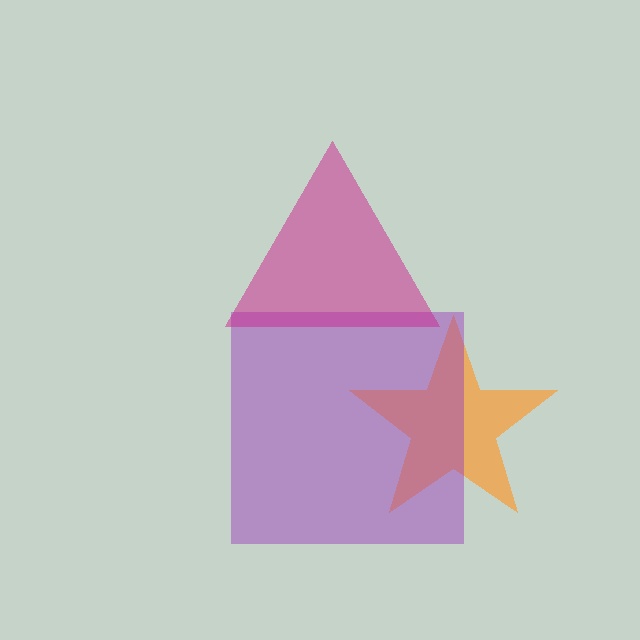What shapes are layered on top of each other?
The layered shapes are: an orange star, a purple square, a magenta triangle.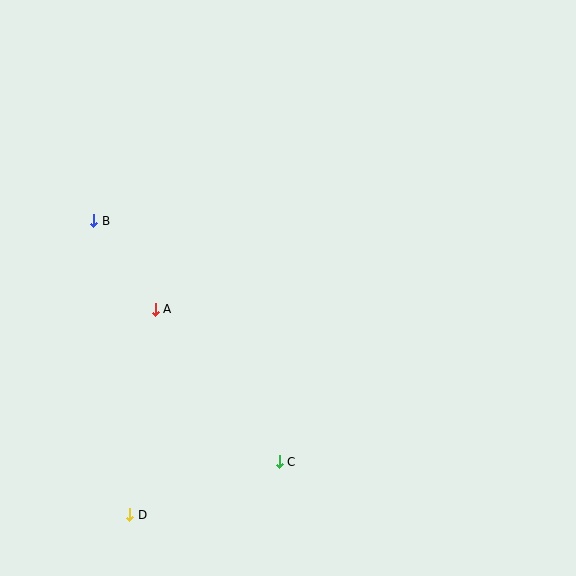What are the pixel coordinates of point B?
Point B is at (94, 221).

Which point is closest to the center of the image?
Point A at (155, 309) is closest to the center.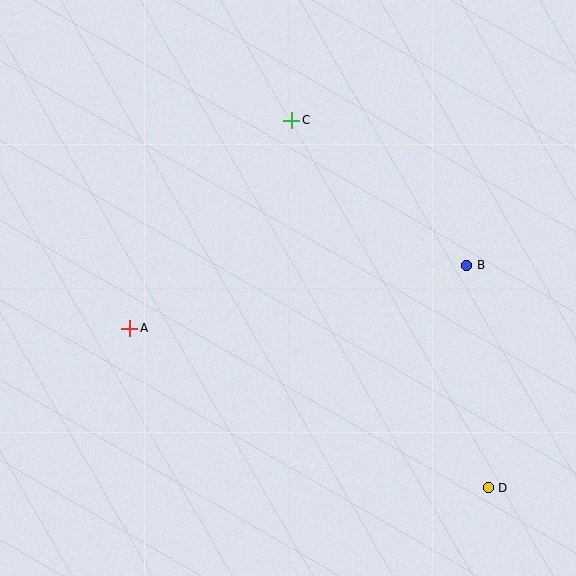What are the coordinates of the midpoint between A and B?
The midpoint between A and B is at (298, 297).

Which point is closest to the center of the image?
Point A at (130, 328) is closest to the center.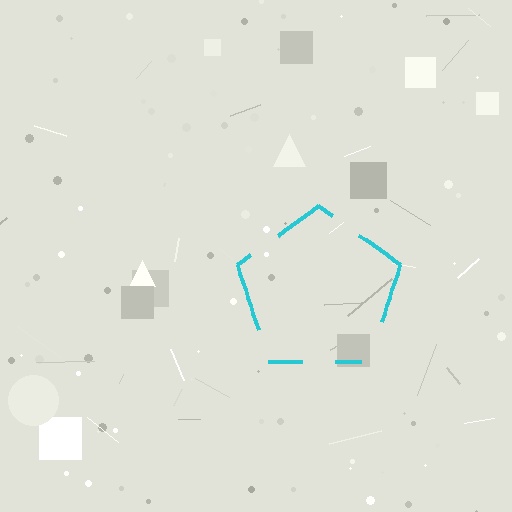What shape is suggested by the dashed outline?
The dashed outline suggests a pentagon.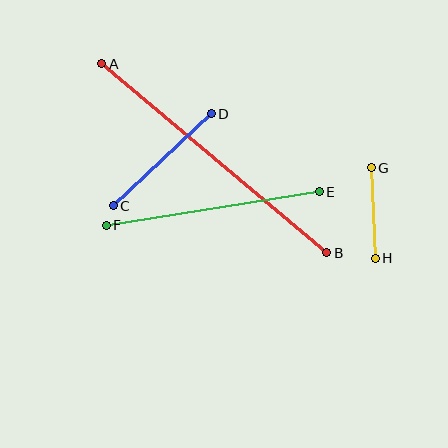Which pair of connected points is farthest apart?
Points A and B are farthest apart.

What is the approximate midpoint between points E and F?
The midpoint is at approximately (213, 209) pixels.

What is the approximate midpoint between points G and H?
The midpoint is at approximately (373, 213) pixels.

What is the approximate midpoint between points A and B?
The midpoint is at approximately (214, 158) pixels.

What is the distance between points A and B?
The distance is approximately 294 pixels.